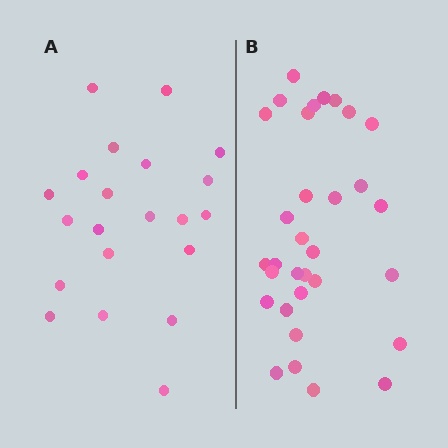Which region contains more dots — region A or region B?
Region B (the right region) has more dots.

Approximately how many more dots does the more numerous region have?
Region B has roughly 12 or so more dots than region A.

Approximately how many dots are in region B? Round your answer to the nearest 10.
About 30 dots. (The exact count is 32, which rounds to 30.)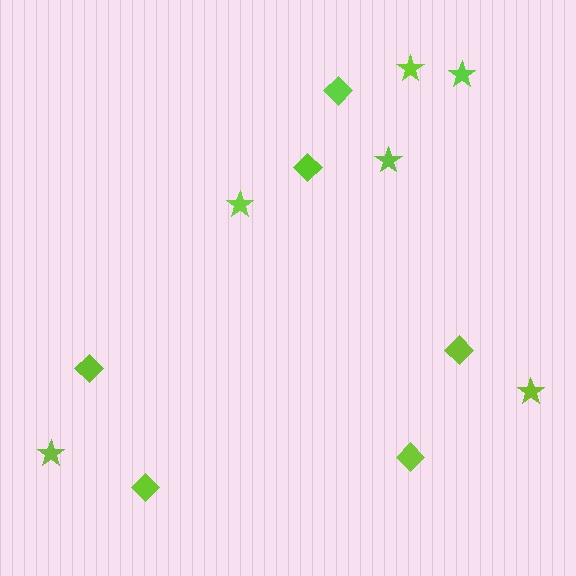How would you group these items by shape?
There are 2 groups: one group of diamonds (6) and one group of stars (6).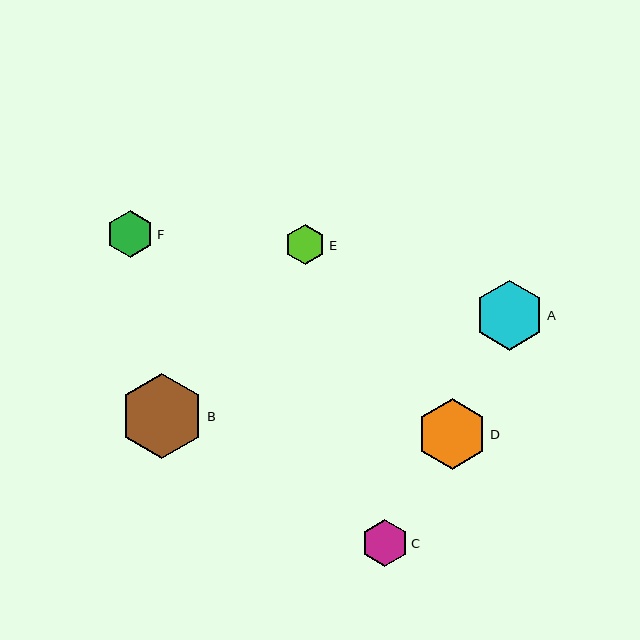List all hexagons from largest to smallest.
From largest to smallest: B, D, A, F, C, E.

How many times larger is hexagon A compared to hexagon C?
Hexagon A is approximately 1.5 times the size of hexagon C.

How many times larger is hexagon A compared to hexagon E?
Hexagon A is approximately 1.7 times the size of hexagon E.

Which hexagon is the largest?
Hexagon B is the largest with a size of approximately 84 pixels.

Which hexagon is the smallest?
Hexagon E is the smallest with a size of approximately 41 pixels.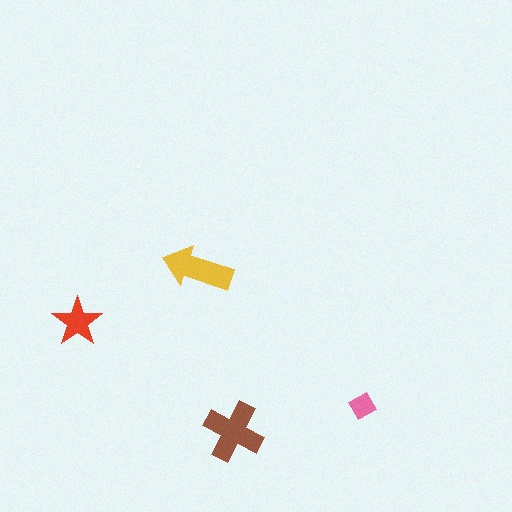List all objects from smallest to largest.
The pink diamond, the red star, the yellow arrow, the brown cross.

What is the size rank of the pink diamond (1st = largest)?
4th.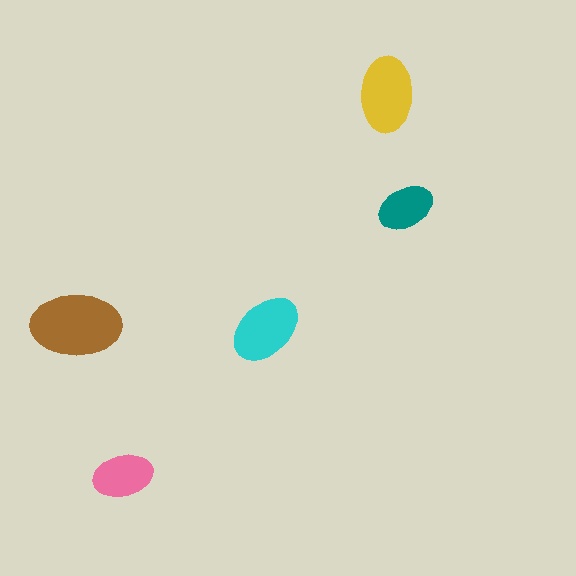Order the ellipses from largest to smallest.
the brown one, the yellow one, the cyan one, the pink one, the teal one.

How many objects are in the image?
There are 5 objects in the image.